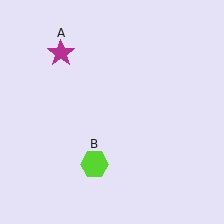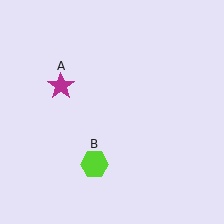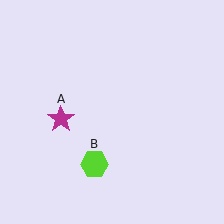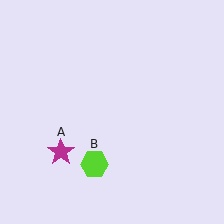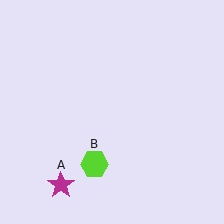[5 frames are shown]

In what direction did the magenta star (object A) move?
The magenta star (object A) moved down.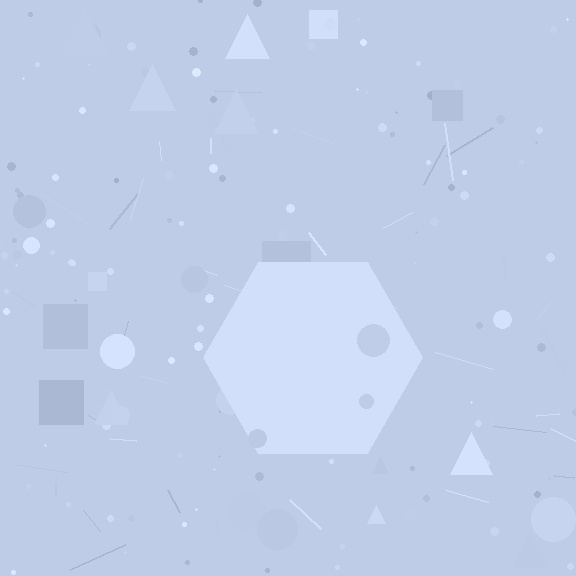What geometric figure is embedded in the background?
A hexagon is embedded in the background.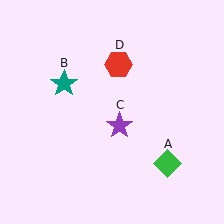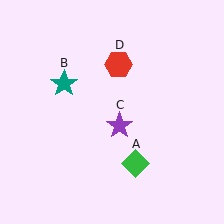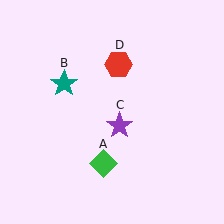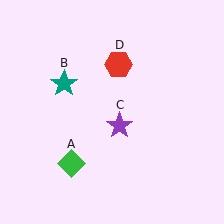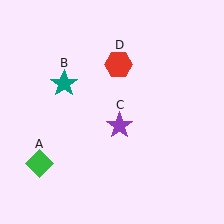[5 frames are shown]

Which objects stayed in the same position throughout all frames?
Teal star (object B) and purple star (object C) and red hexagon (object D) remained stationary.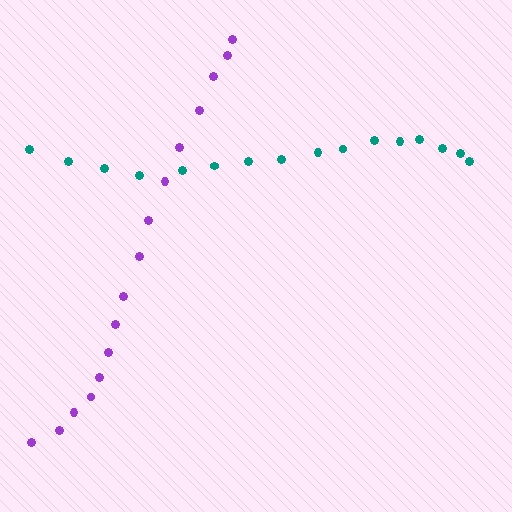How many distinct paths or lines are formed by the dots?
There are 2 distinct paths.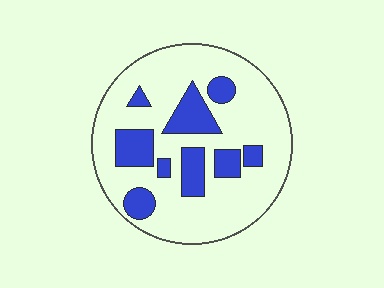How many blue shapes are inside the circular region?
9.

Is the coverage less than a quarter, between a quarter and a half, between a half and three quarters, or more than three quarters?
Less than a quarter.